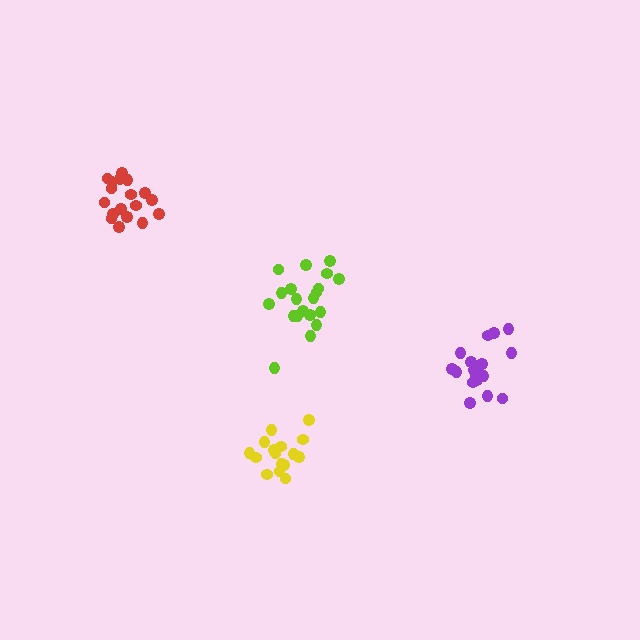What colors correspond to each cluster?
The clusters are colored: purple, red, lime, yellow.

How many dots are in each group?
Group 1: 19 dots, Group 2: 18 dots, Group 3: 20 dots, Group 4: 16 dots (73 total).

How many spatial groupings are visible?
There are 4 spatial groupings.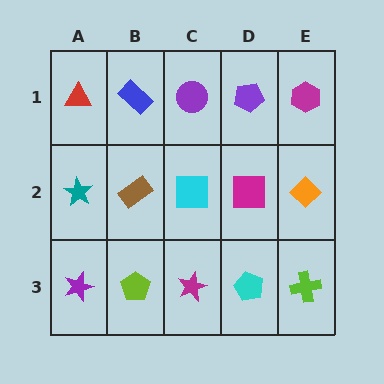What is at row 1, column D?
A purple pentagon.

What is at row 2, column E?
An orange diamond.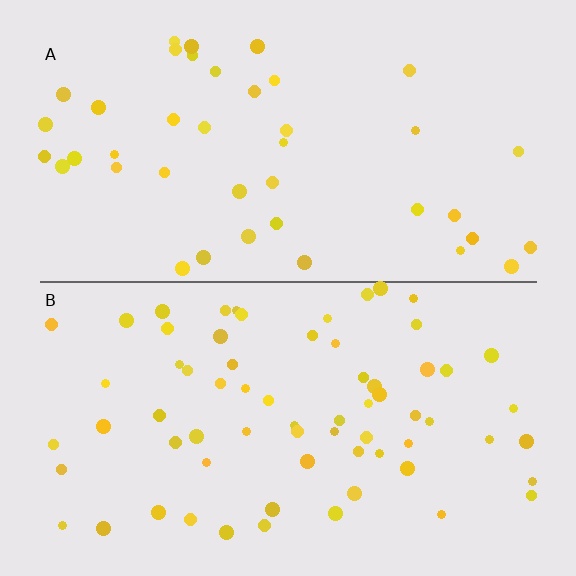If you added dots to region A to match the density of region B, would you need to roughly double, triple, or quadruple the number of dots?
Approximately double.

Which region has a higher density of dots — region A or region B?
B (the bottom).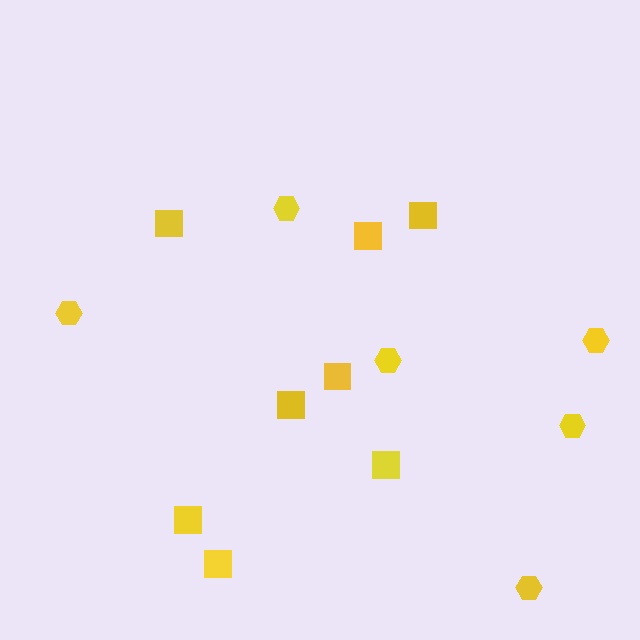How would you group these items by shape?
There are 2 groups: one group of squares (8) and one group of hexagons (6).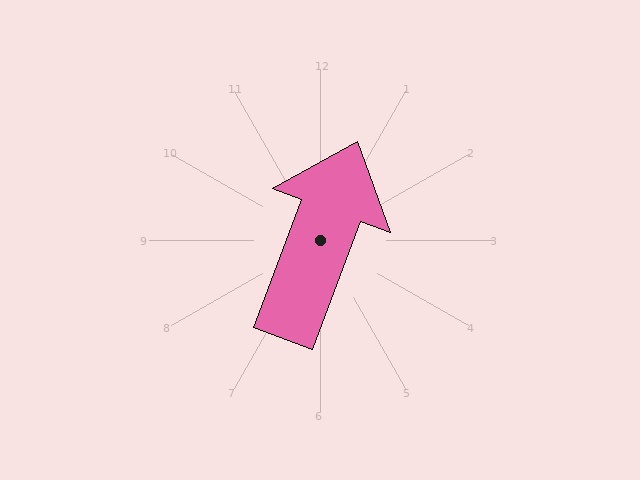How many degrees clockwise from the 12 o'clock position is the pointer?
Approximately 21 degrees.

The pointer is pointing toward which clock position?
Roughly 1 o'clock.